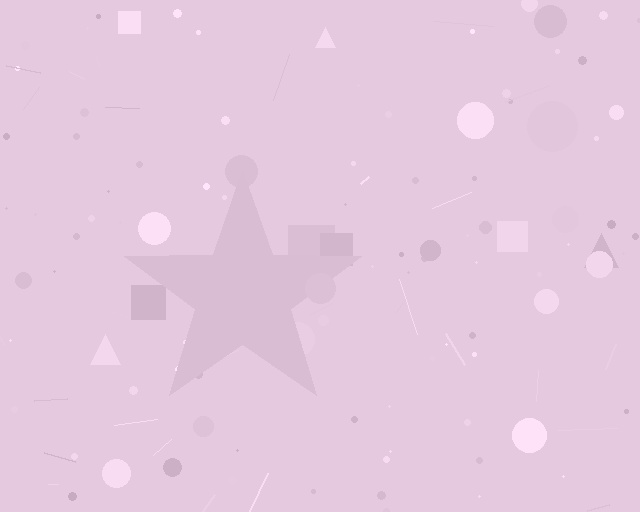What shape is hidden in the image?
A star is hidden in the image.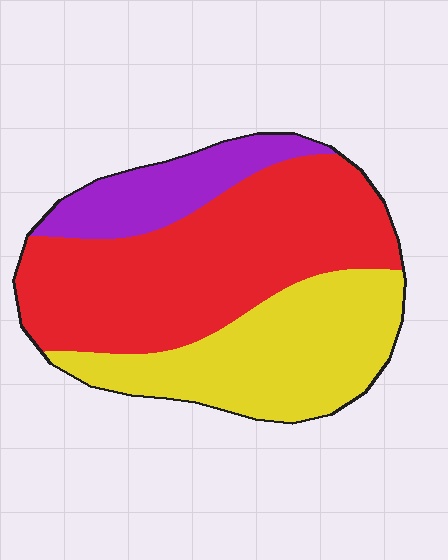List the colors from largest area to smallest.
From largest to smallest: red, yellow, purple.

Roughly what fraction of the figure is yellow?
Yellow covers about 35% of the figure.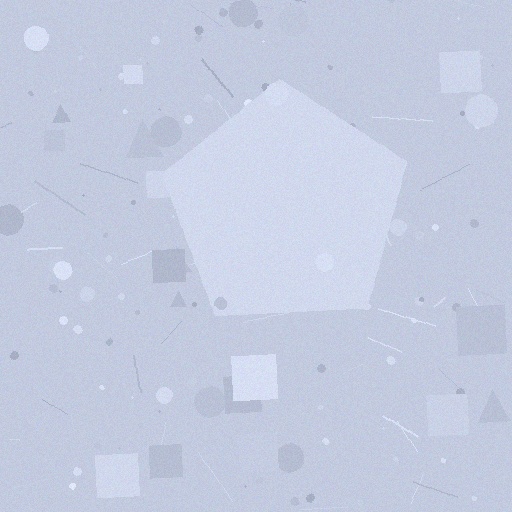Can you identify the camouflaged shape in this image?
The camouflaged shape is a pentagon.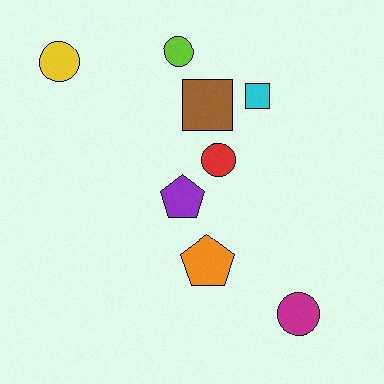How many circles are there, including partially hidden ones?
There are 4 circles.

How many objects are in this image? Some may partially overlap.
There are 8 objects.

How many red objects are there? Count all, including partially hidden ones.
There is 1 red object.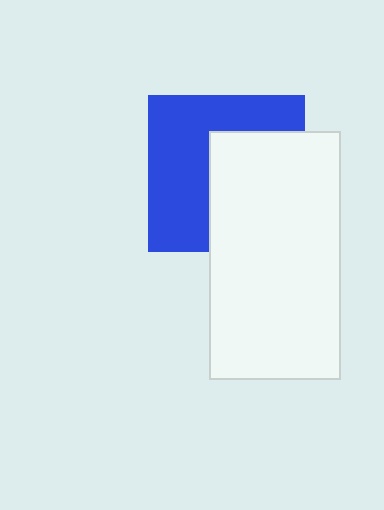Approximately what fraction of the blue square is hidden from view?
Roughly 47% of the blue square is hidden behind the white rectangle.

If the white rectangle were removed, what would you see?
You would see the complete blue square.